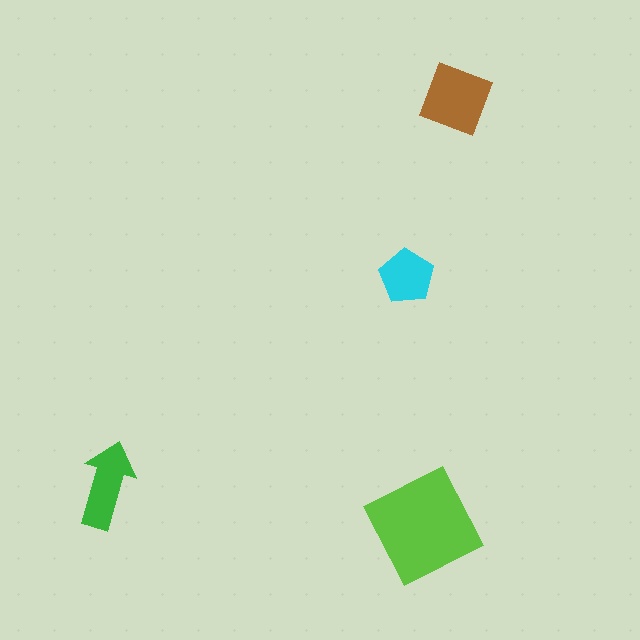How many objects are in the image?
There are 4 objects in the image.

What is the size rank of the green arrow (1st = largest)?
3rd.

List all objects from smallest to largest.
The cyan pentagon, the green arrow, the brown square, the lime diamond.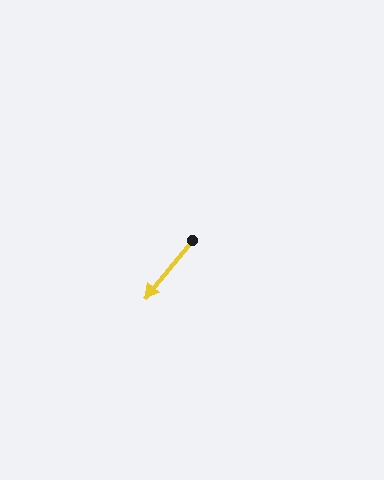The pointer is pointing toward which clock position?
Roughly 7 o'clock.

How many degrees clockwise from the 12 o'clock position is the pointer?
Approximately 219 degrees.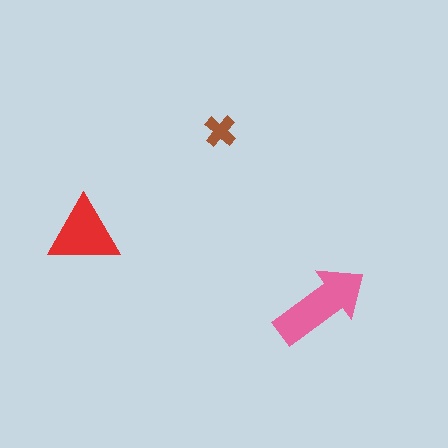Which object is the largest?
The pink arrow.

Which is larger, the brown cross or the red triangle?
The red triangle.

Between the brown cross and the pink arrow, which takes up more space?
The pink arrow.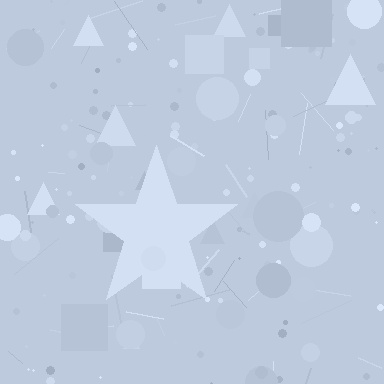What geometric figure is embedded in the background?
A star is embedded in the background.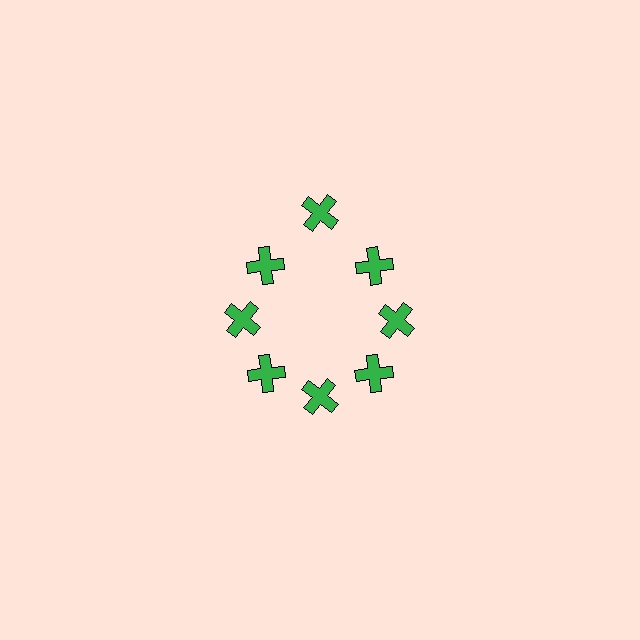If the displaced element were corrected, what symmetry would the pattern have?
It would have 8-fold rotational symmetry — the pattern would map onto itself every 45 degrees.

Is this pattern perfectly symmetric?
No. The 8 green crosses are arranged in a ring, but one element near the 12 o'clock position is pushed outward from the center, breaking the 8-fold rotational symmetry.